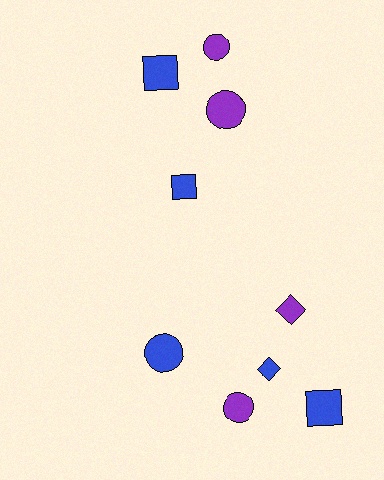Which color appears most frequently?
Blue, with 5 objects.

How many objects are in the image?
There are 9 objects.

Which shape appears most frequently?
Circle, with 4 objects.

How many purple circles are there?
There are 3 purple circles.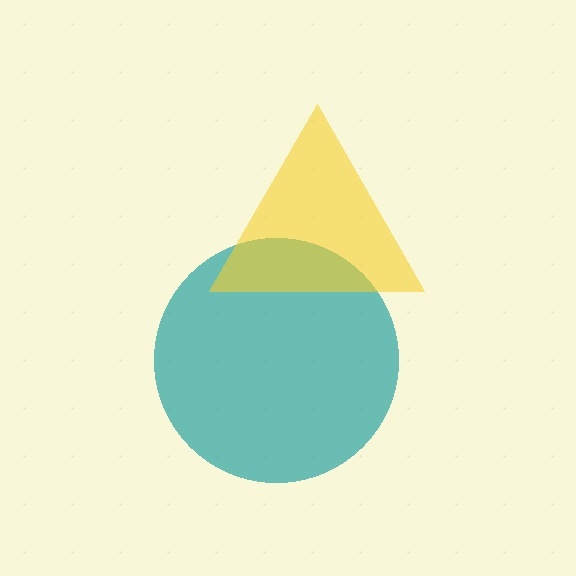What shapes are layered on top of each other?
The layered shapes are: a teal circle, a yellow triangle.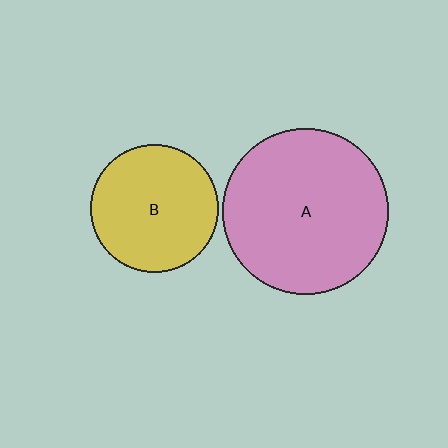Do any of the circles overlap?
No, none of the circles overlap.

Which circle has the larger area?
Circle A (pink).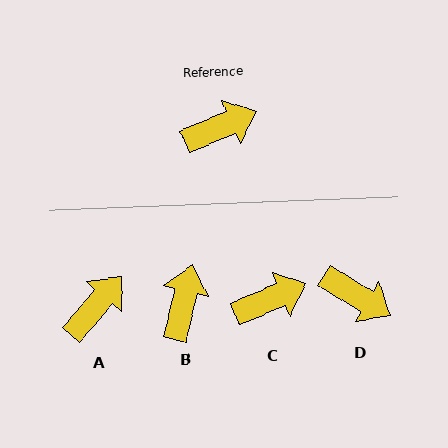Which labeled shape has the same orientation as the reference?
C.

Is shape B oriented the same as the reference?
No, it is off by about 54 degrees.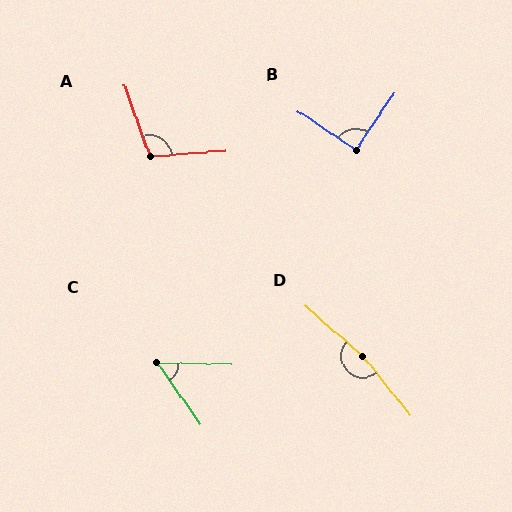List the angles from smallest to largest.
C (54°), B (90°), A (105°), D (169°).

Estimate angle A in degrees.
Approximately 105 degrees.